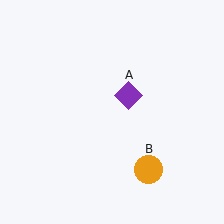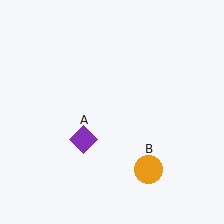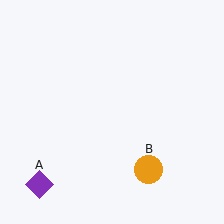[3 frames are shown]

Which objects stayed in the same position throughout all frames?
Orange circle (object B) remained stationary.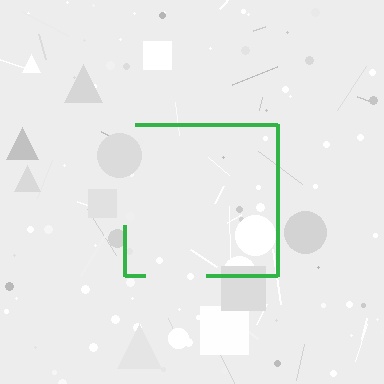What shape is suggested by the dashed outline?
The dashed outline suggests a square.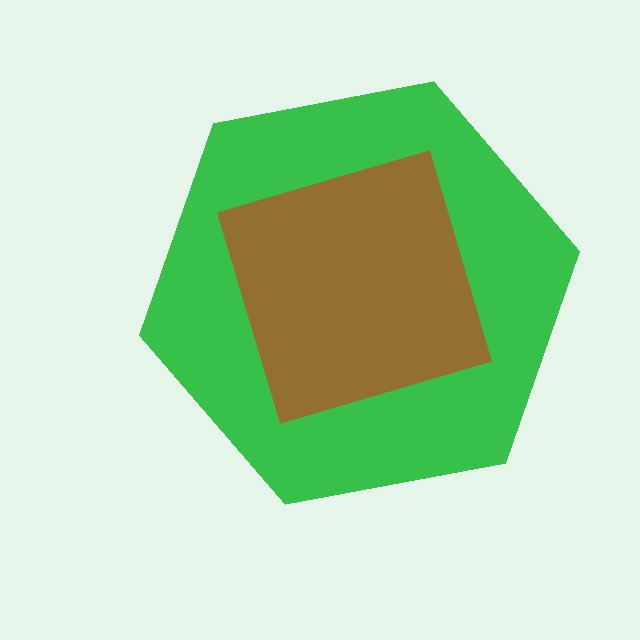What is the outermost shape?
The green hexagon.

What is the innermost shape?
The brown diamond.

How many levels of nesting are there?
2.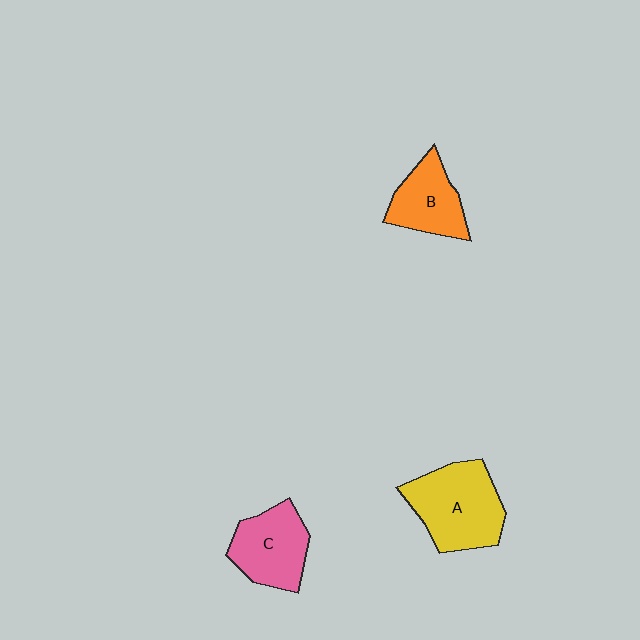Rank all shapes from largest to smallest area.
From largest to smallest: A (yellow), C (pink), B (orange).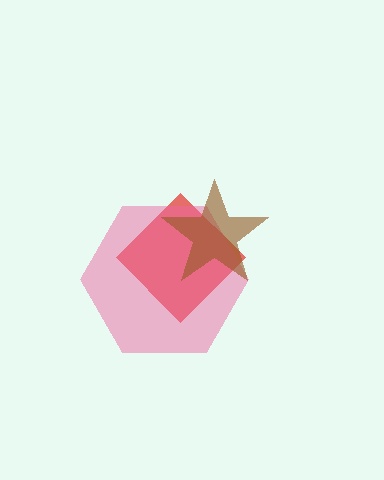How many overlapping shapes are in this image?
There are 3 overlapping shapes in the image.